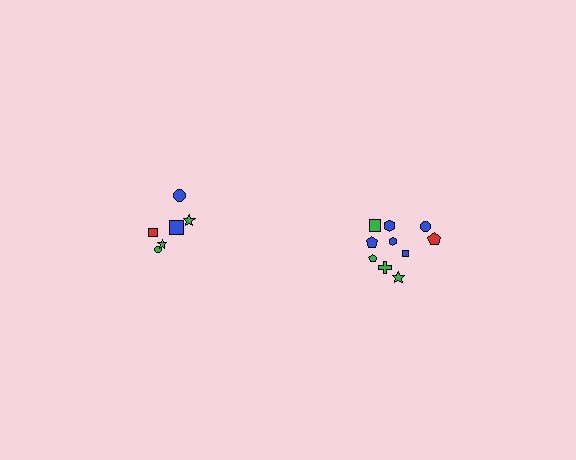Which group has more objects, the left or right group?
The right group.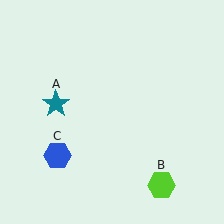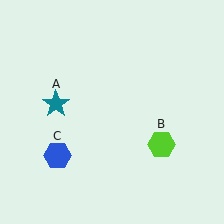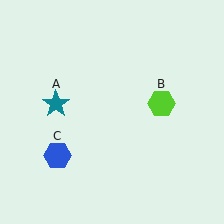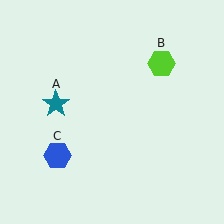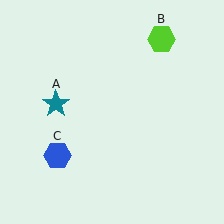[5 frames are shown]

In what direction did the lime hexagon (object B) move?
The lime hexagon (object B) moved up.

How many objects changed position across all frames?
1 object changed position: lime hexagon (object B).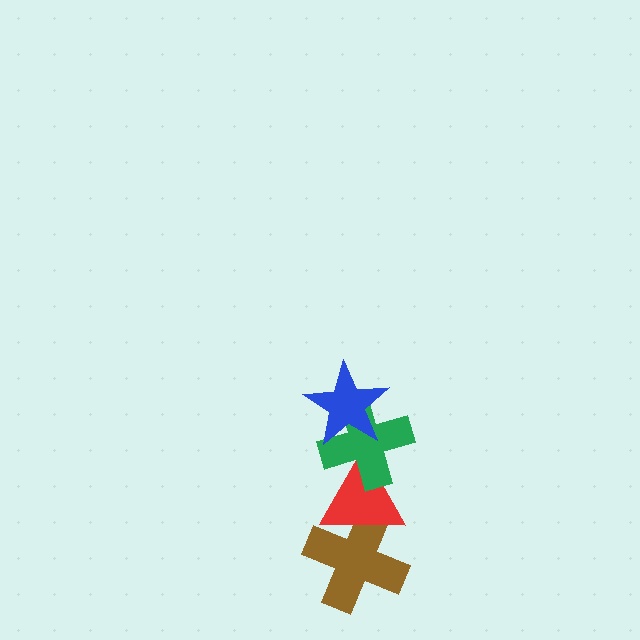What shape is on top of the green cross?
The blue star is on top of the green cross.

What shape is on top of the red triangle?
The green cross is on top of the red triangle.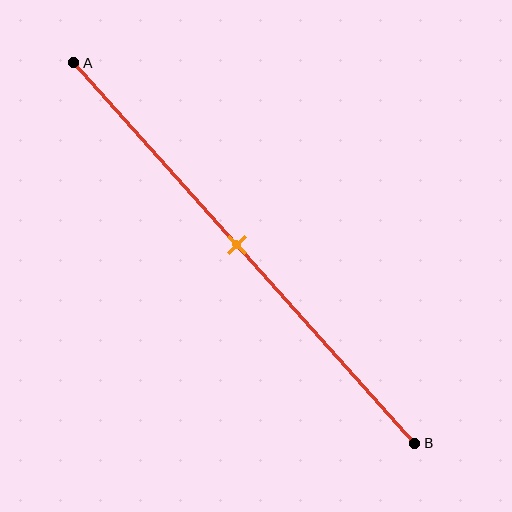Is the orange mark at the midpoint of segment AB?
Yes, the mark is approximately at the midpoint.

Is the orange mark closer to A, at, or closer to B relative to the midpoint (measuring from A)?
The orange mark is approximately at the midpoint of segment AB.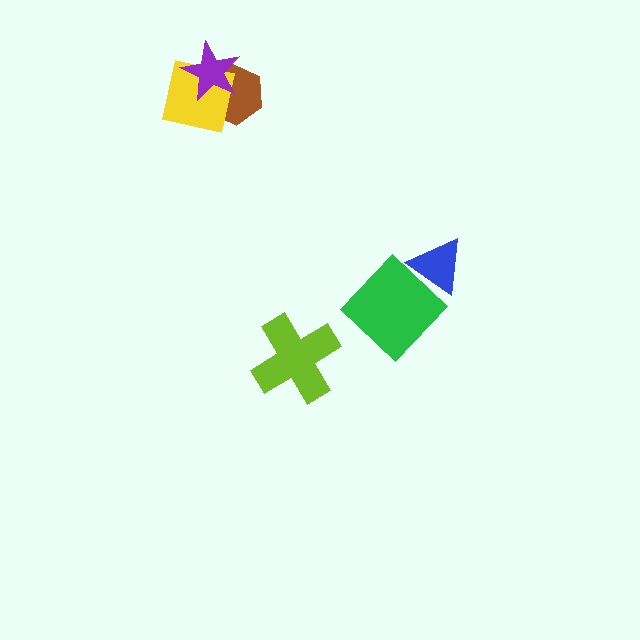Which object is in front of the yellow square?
The purple star is in front of the yellow square.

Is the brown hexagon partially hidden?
Yes, it is partially covered by another shape.